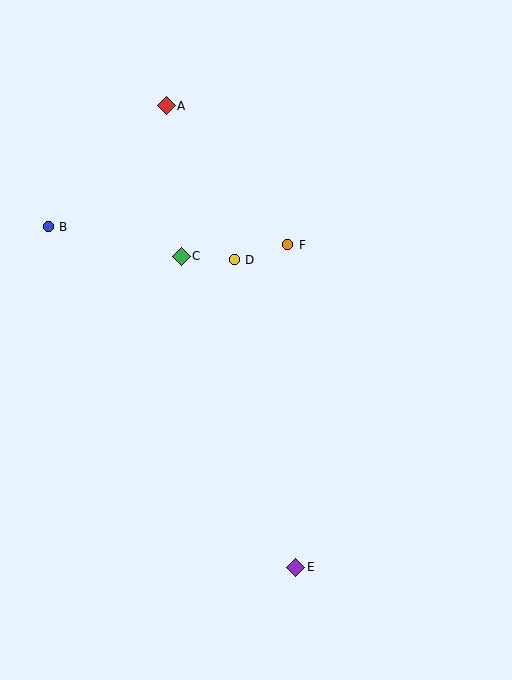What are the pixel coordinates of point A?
Point A is at (166, 106).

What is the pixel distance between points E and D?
The distance between E and D is 313 pixels.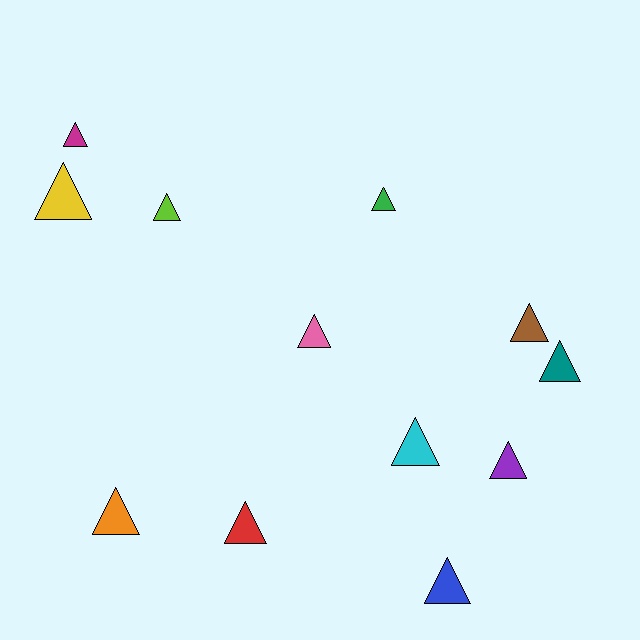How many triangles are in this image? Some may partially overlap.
There are 12 triangles.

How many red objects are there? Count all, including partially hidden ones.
There is 1 red object.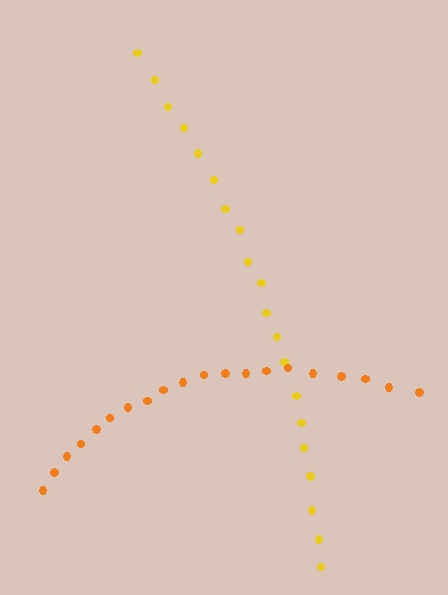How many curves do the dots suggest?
There are 2 distinct paths.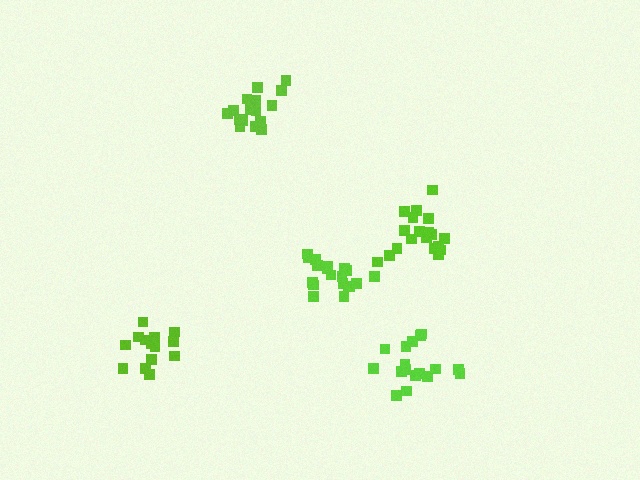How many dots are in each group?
Group 1: 16 dots, Group 2: 19 dots, Group 3: 18 dots, Group 4: 14 dots, Group 5: 19 dots (86 total).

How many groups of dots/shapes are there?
There are 5 groups.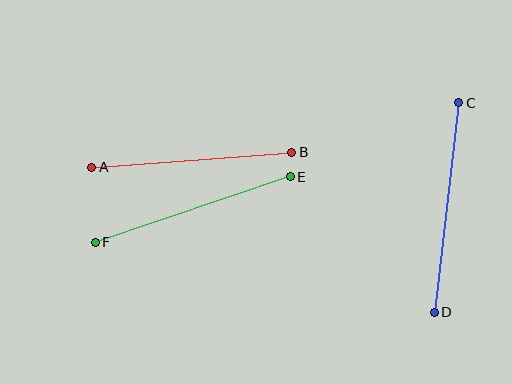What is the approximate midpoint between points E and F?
The midpoint is at approximately (193, 209) pixels.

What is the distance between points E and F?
The distance is approximately 206 pixels.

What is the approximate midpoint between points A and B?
The midpoint is at approximately (192, 160) pixels.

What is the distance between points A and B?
The distance is approximately 201 pixels.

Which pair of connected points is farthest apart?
Points C and D are farthest apart.